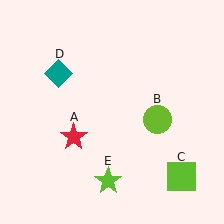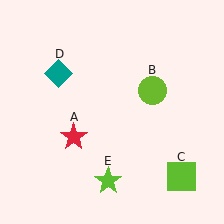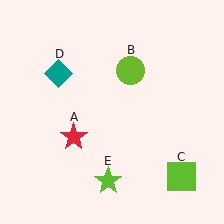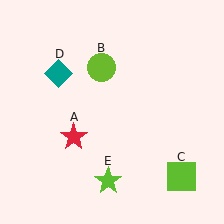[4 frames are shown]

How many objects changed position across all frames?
1 object changed position: lime circle (object B).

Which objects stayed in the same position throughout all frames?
Red star (object A) and lime square (object C) and teal diamond (object D) and lime star (object E) remained stationary.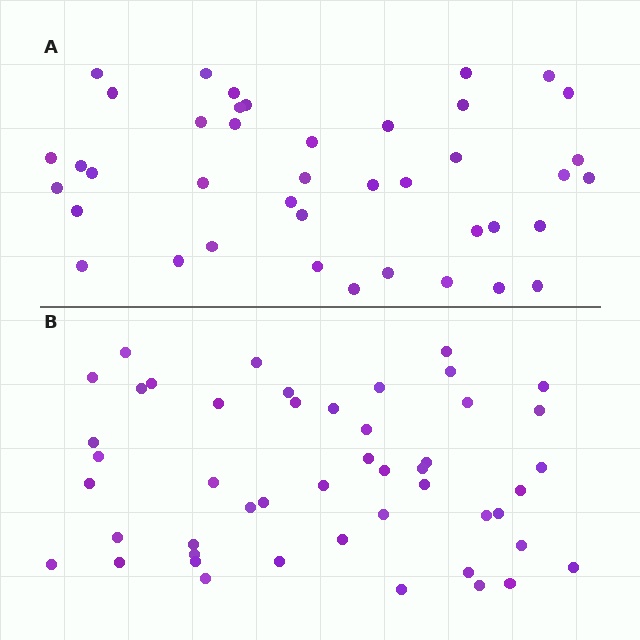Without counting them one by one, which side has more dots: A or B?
Region B (the bottom region) has more dots.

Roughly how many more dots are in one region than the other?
Region B has roughly 8 or so more dots than region A.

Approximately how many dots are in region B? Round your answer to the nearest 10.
About 50 dots. (The exact count is 48, which rounds to 50.)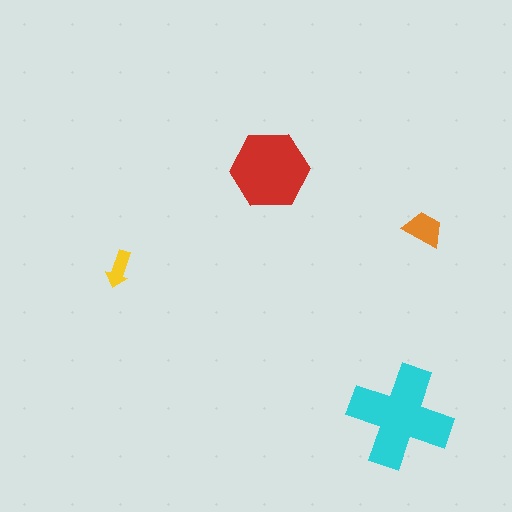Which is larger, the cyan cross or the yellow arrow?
The cyan cross.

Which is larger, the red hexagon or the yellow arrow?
The red hexagon.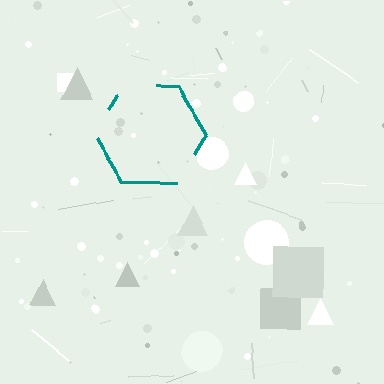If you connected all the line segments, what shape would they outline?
They would outline a hexagon.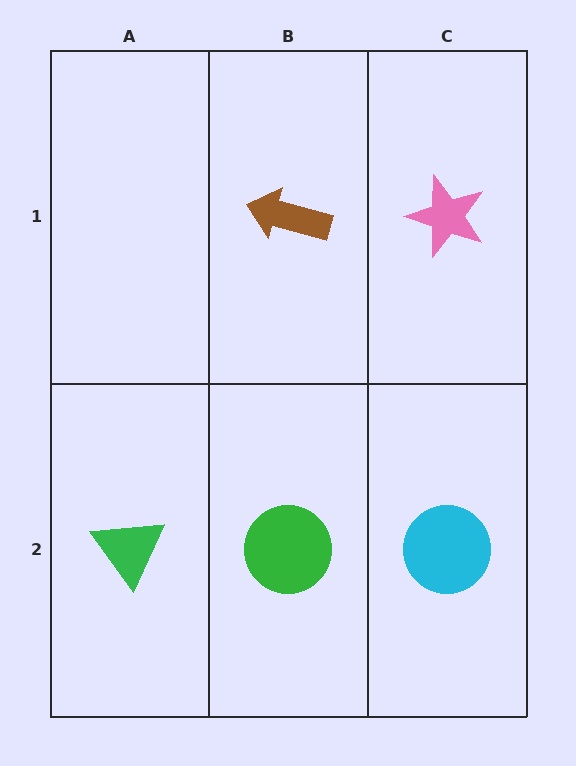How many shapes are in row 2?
3 shapes.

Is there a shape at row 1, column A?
No, that cell is empty.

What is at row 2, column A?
A green triangle.